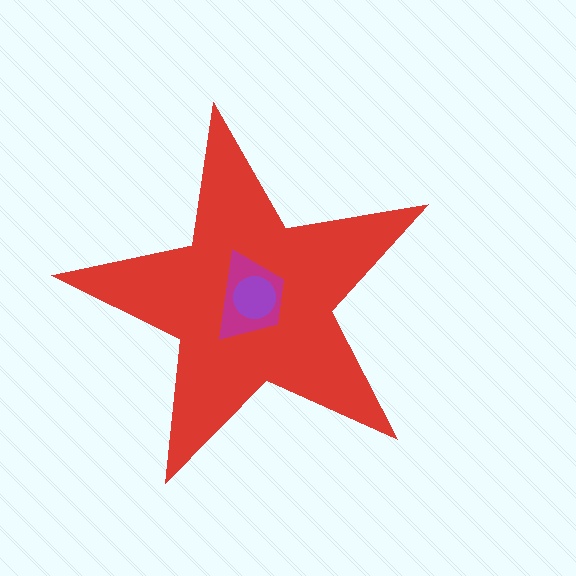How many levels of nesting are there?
3.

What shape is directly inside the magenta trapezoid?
The purple circle.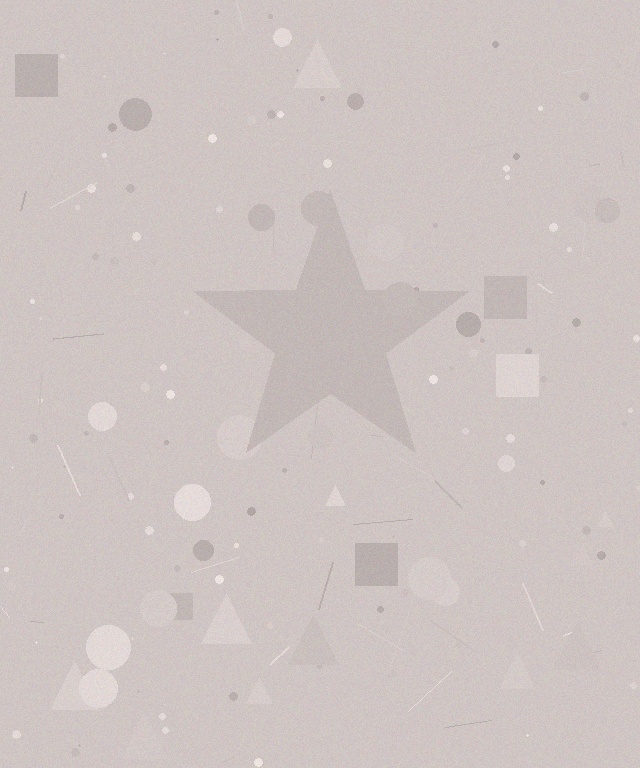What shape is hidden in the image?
A star is hidden in the image.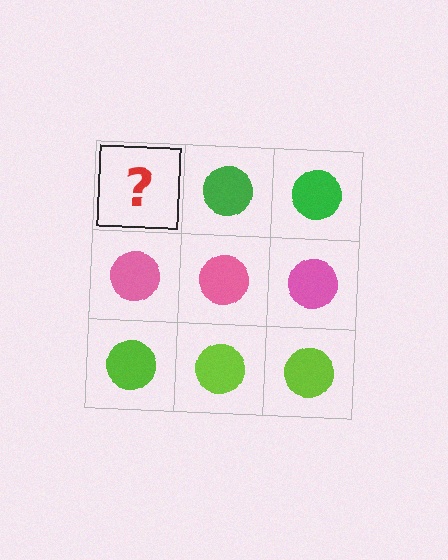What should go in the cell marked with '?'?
The missing cell should contain a green circle.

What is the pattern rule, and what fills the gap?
The rule is that each row has a consistent color. The gap should be filled with a green circle.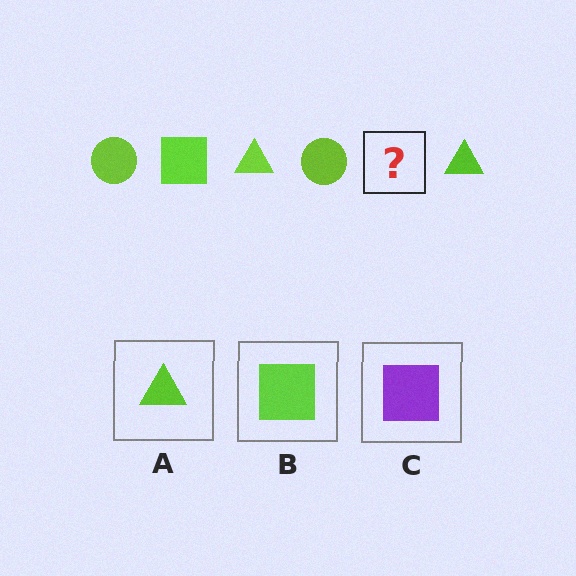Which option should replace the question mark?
Option B.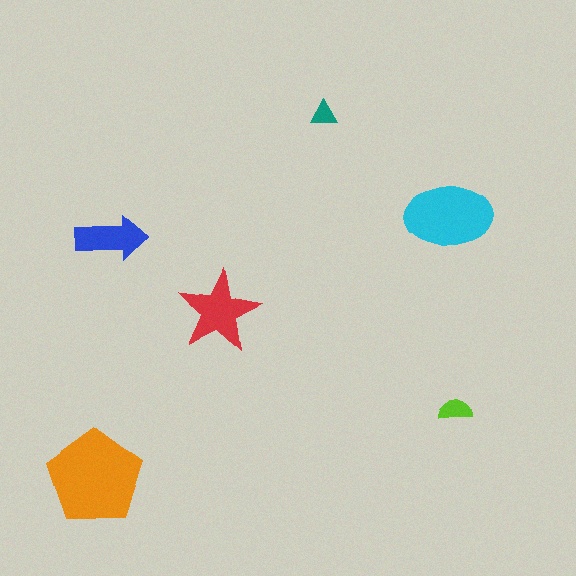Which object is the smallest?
The teal triangle.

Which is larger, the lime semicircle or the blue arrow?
The blue arrow.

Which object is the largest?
The orange pentagon.